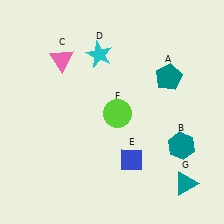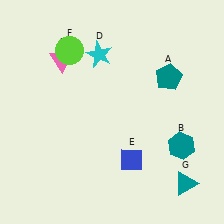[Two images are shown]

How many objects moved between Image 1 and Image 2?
1 object moved between the two images.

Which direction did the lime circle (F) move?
The lime circle (F) moved up.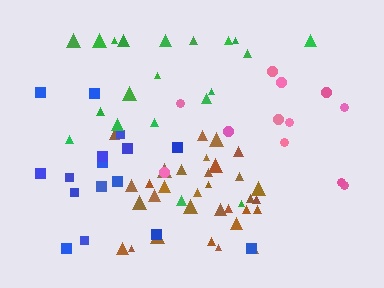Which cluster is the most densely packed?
Brown.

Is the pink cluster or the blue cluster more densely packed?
Blue.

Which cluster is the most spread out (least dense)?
Pink.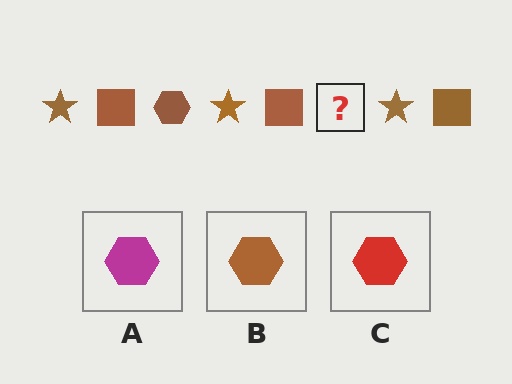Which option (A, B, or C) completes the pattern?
B.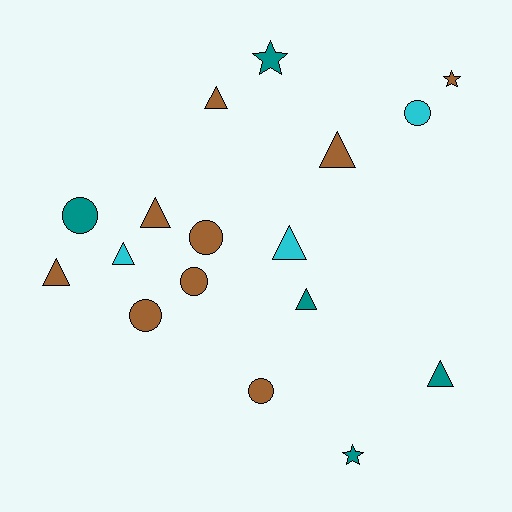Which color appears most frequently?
Brown, with 9 objects.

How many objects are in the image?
There are 17 objects.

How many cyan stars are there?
There are no cyan stars.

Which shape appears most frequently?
Triangle, with 8 objects.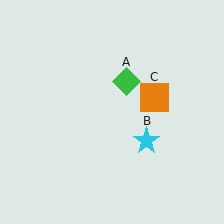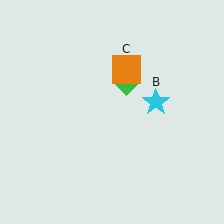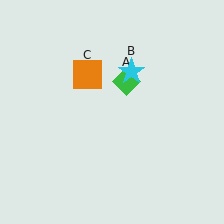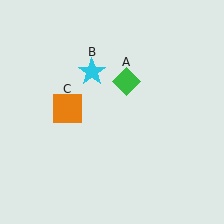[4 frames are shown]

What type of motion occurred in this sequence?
The cyan star (object B), orange square (object C) rotated counterclockwise around the center of the scene.